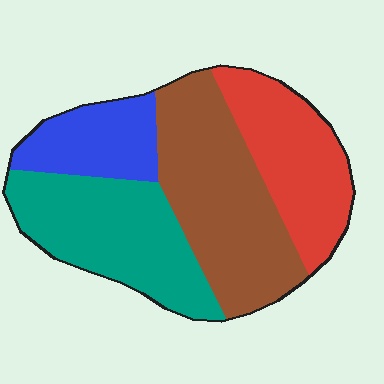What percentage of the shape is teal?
Teal covers 29% of the shape.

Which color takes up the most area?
Brown, at roughly 35%.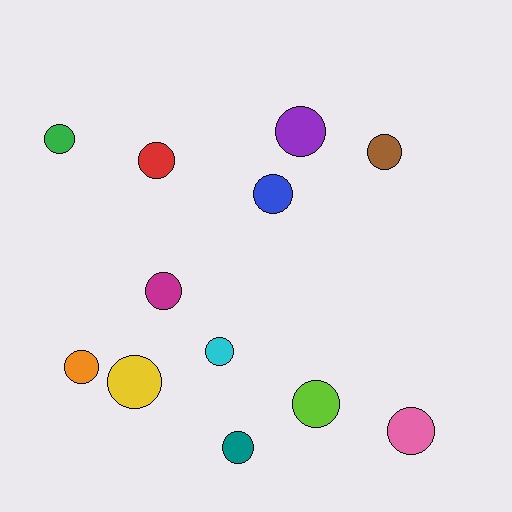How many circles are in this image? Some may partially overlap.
There are 12 circles.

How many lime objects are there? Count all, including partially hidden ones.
There is 1 lime object.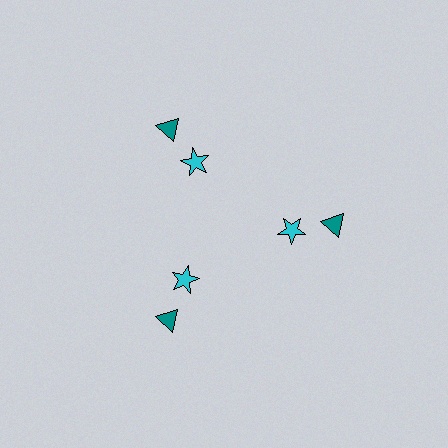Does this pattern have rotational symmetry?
Yes, this pattern has 3-fold rotational symmetry. It looks the same after rotating 120 degrees around the center.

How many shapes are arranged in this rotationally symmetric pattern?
There are 6 shapes, arranged in 3 groups of 2.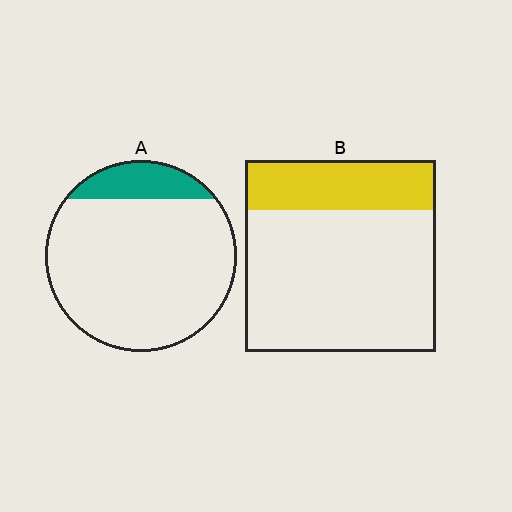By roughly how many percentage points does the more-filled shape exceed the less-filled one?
By roughly 10 percentage points (B over A).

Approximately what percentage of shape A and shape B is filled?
A is approximately 15% and B is approximately 25%.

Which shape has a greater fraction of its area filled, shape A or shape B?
Shape B.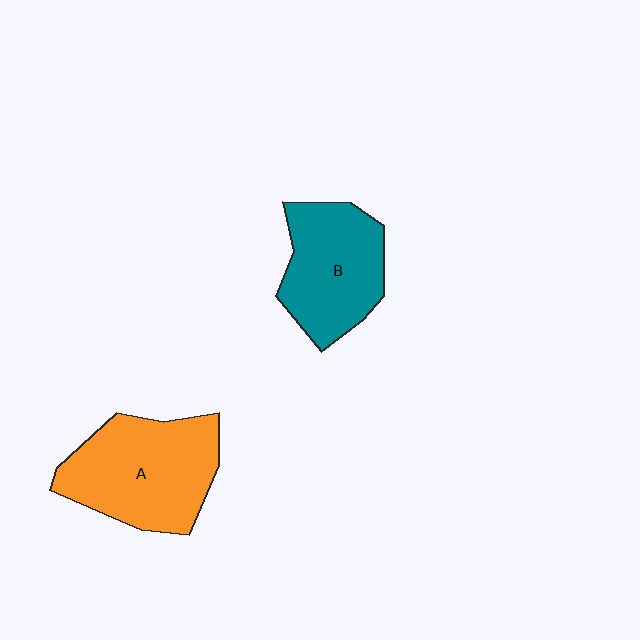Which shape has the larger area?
Shape A (orange).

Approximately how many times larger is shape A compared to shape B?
Approximately 1.2 times.